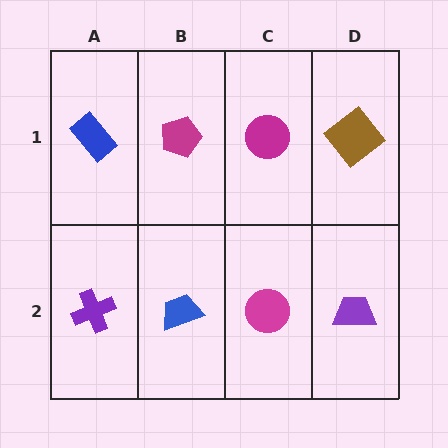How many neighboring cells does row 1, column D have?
2.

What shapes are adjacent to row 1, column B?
A blue trapezoid (row 2, column B), a blue rectangle (row 1, column A), a magenta circle (row 1, column C).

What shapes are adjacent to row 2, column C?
A magenta circle (row 1, column C), a blue trapezoid (row 2, column B), a purple trapezoid (row 2, column D).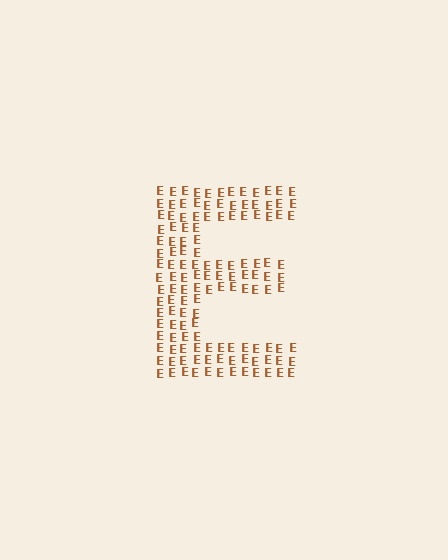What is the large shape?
The large shape is the letter E.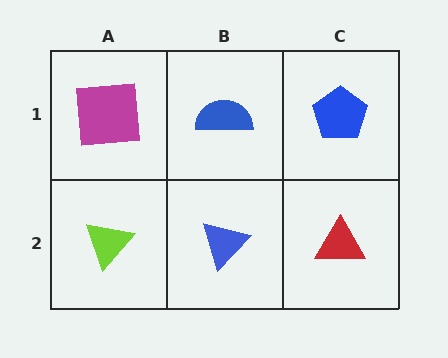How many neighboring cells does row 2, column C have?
2.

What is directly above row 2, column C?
A blue pentagon.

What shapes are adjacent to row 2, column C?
A blue pentagon (row 1, column C), a blue triangle (row 2, column B).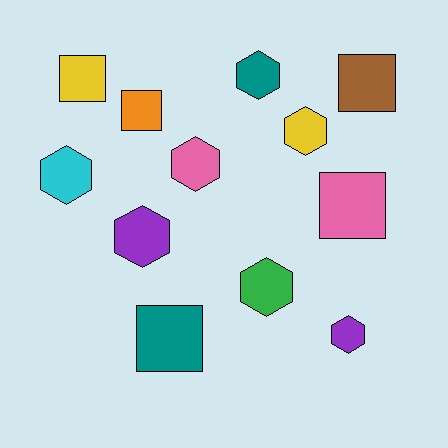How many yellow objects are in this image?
There are 2 yellow objects.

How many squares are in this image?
There are 5 squares.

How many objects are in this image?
There are 12 objects.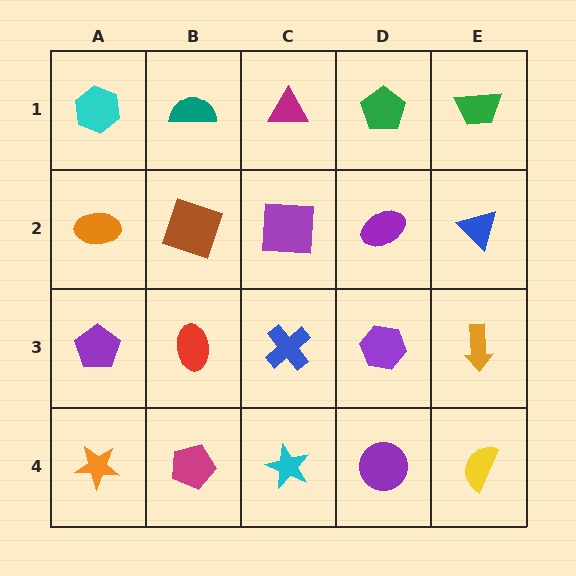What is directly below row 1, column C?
A purple square.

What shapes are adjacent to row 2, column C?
A magenta triangle (row 1, column C), a blue cross (row 3, column C), a brown square (row 2, column B), a purple ellipse (row 2, column D).